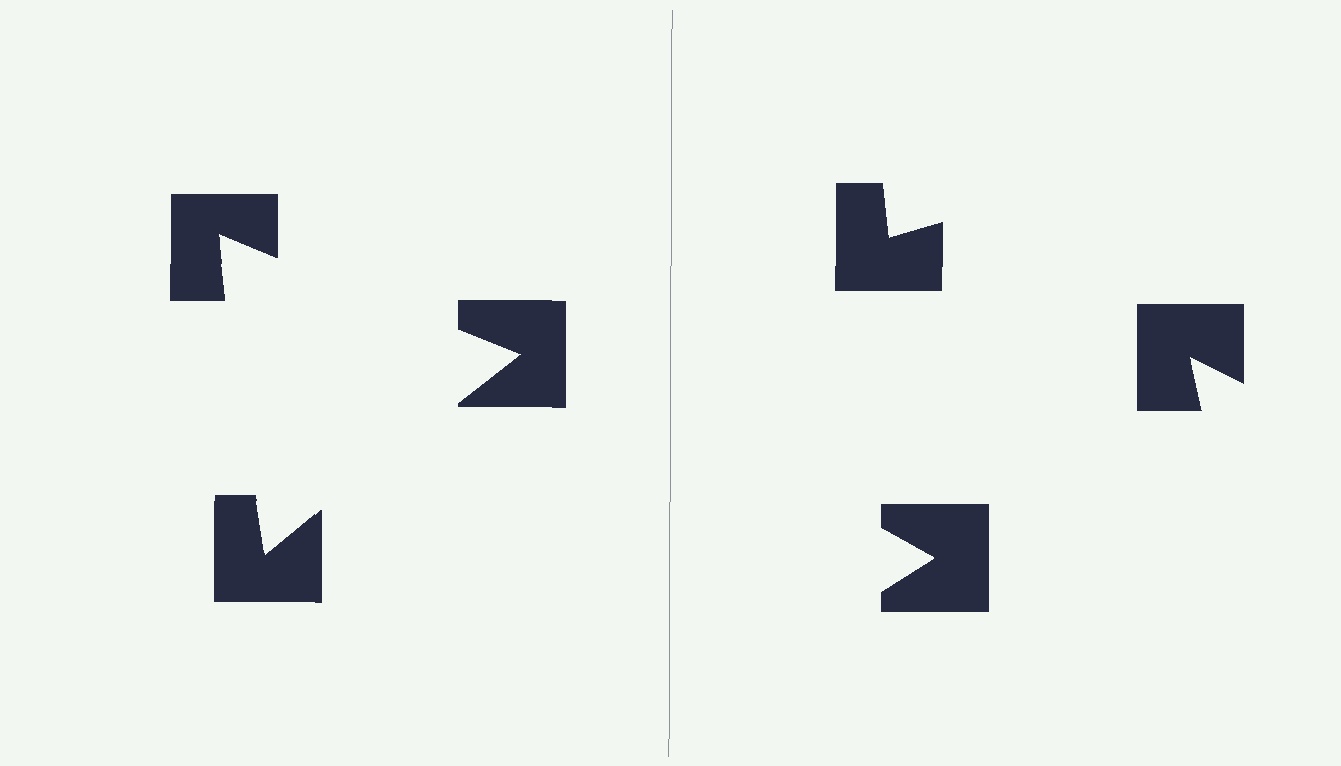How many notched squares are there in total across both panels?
6 — 3 on each side.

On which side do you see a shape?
An illusory triangle appears on the left side. On the right side the wedge cuts are rotated, so no coherent shape forms.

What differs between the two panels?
The notched squares are positioned identically on both sides; only the wedge orientations differ. On the left they align to a triangle; on the right they are misaligned.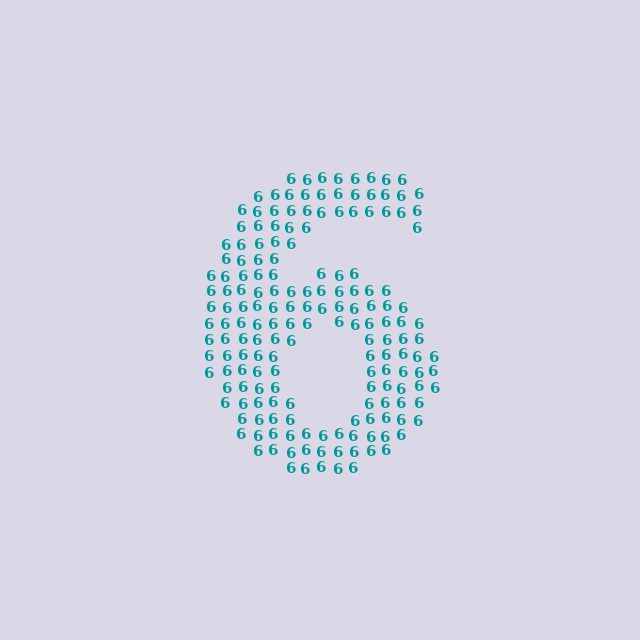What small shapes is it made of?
It is made of small digit 6's.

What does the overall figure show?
The overall figure shows the digit 6.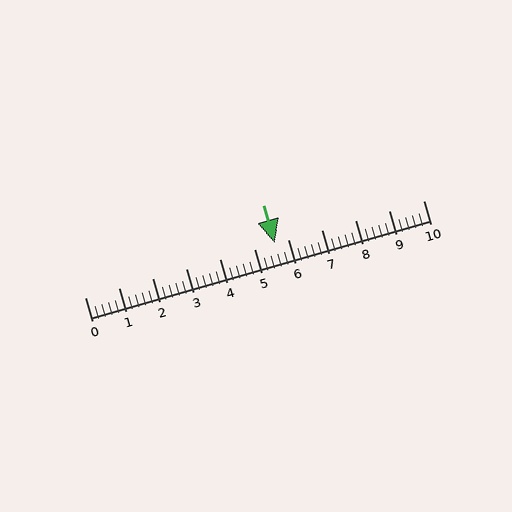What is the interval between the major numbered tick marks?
The major tick marks are spaced 1 units apart.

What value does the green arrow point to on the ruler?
The green arrow points to approximately 5.6.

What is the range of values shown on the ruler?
The ruler shows values from 0 to 10.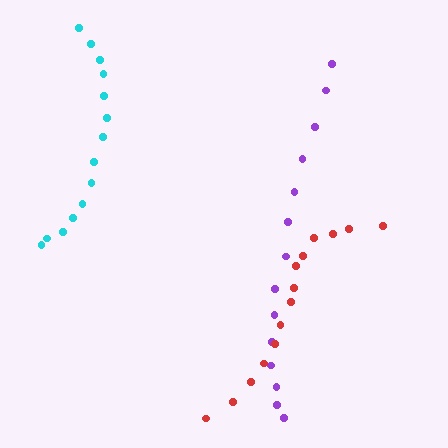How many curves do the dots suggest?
There are 3 distinct paths.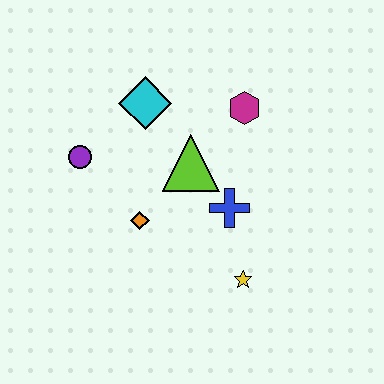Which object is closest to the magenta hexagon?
The lime triangle is closest to the magenta hexagon.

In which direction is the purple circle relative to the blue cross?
The purple circle is to the left of the blue cross.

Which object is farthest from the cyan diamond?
The yellow star is farthest from the cyan diamond.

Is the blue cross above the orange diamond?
Yes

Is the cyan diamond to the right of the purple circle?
Yes